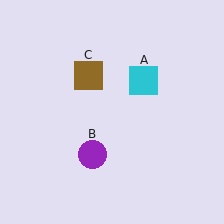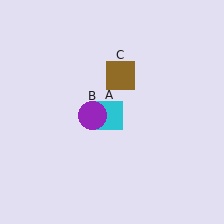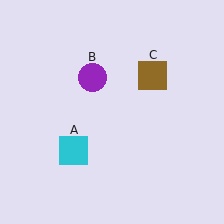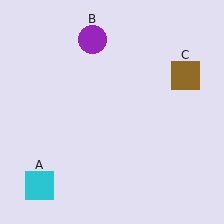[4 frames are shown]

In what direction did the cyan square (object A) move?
The cyan square (object A) moved down and to the left.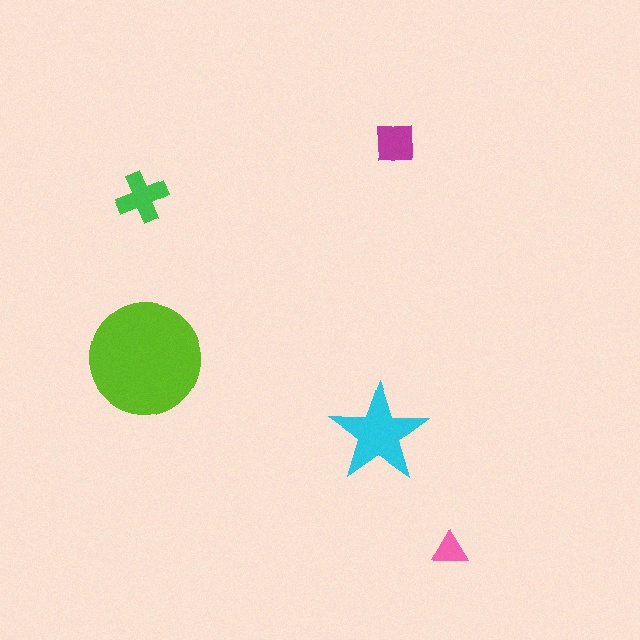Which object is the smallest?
The pink triangle.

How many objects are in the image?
There are 5 objects in the image.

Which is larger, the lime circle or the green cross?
The lime circle.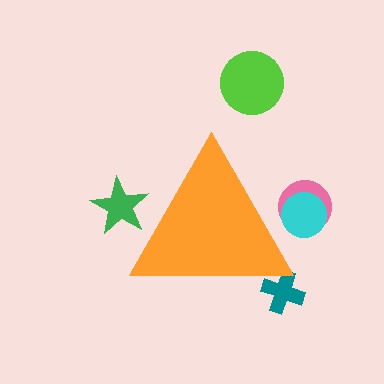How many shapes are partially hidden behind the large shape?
4 shapes are partially hidden.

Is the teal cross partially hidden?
Yes, the teal cross is partially hidden behind the orange triangle.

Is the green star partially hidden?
Yes, the green star is partially hidden behind the orange triangle.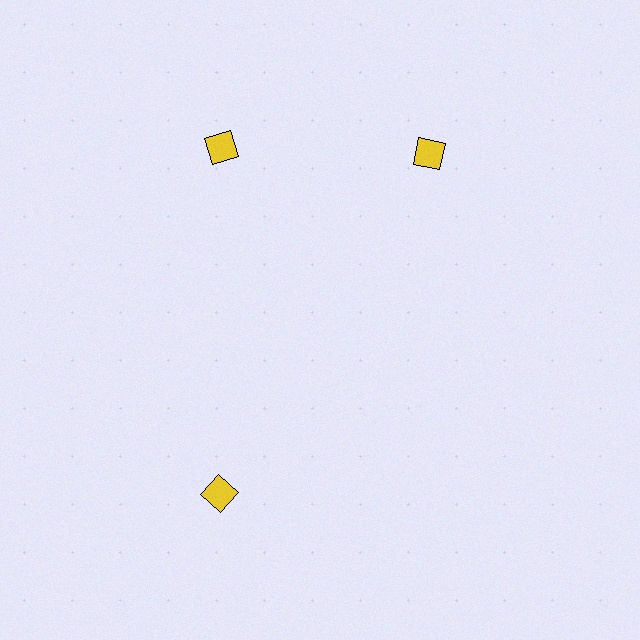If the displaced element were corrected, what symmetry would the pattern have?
It would have 3-fold rotational symmetry — the pattern would map onto itself every 120 degrees.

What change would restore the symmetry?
The symmetry would be restored by rotating it back into even spacing with its neighbors so that all 3 diamonds sit at equal angles and equal distance from the center.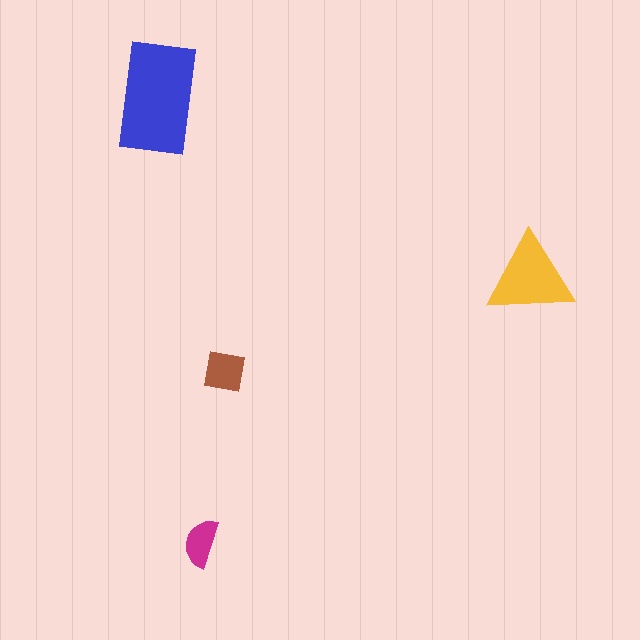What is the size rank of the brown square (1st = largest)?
3rd.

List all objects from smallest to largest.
The magenta semicircle, the brown square, the yellow triangle, the blue rectangle.